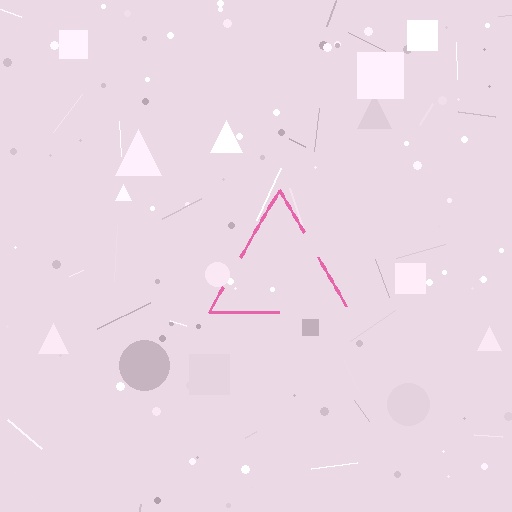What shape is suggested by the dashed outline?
The dashed outline suggests a triangle.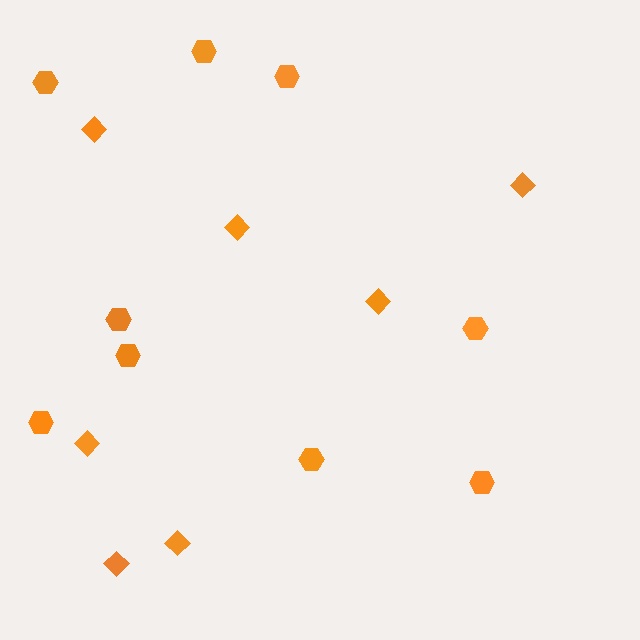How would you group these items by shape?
There are 2 groups: one group of hexagons (9) and one group of diamonds (7).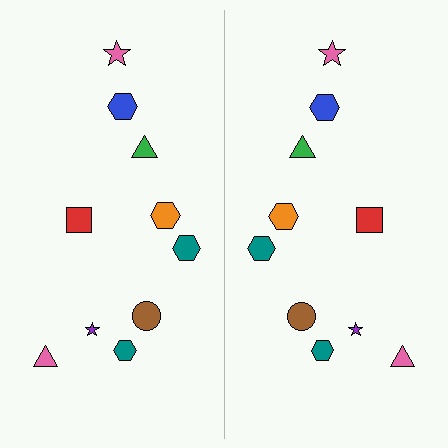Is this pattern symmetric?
Yes, this pattern has bilateral (reflection) symmetry.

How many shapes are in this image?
There are 20 shapes in this image.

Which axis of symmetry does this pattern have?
The pattern has a vertical axis of symmetry running through the center of the image.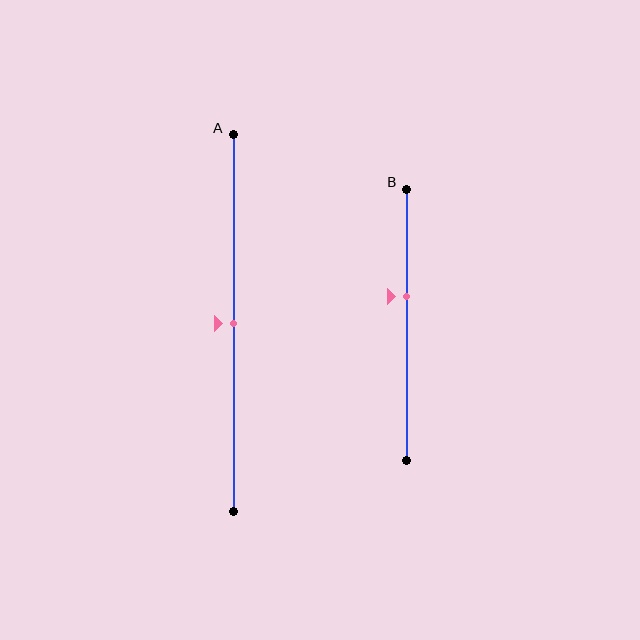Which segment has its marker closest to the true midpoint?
Segment A has its marker closest to the true midpoint.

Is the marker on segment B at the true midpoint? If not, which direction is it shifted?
No, the marker on segment B is shifted upward by about 11% of the segment length.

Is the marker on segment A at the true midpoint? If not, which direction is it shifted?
Yes, the marker on segment A is at the true midpoint.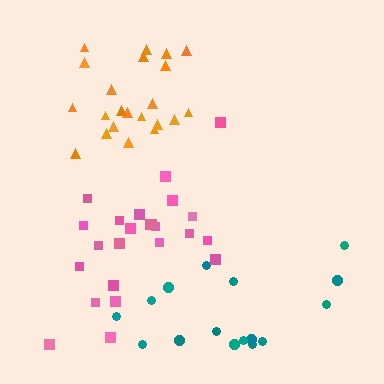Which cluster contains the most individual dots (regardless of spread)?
Pink (24).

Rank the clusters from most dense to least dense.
orange, pink, teal.